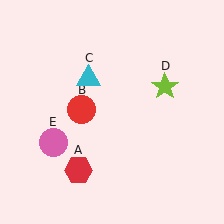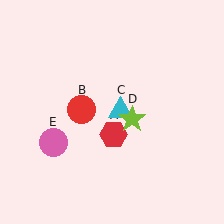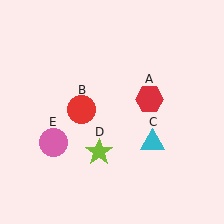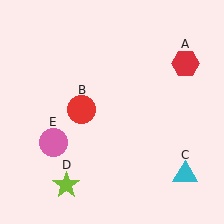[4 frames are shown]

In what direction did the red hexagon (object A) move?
The red hexagon (object A) moved up and to the right.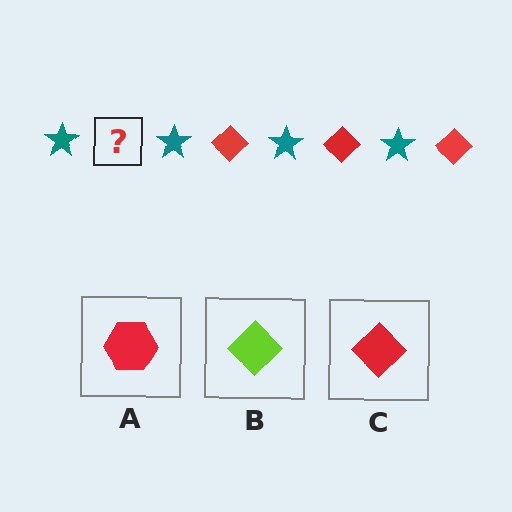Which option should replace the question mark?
Option C.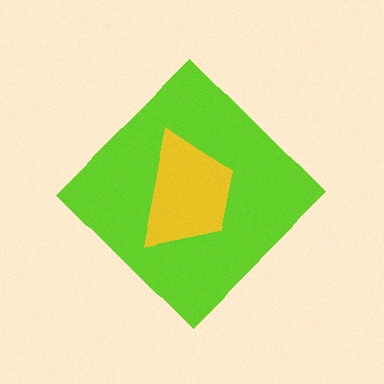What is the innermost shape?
The yellow trapezoid.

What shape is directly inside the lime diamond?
The yellow trapezoid.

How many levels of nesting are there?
2.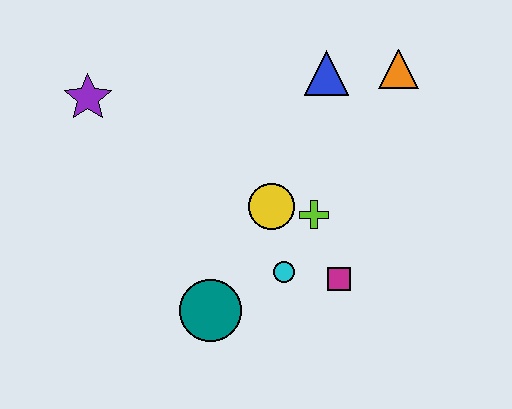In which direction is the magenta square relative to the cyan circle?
The magenta square is to the right of the cyan circle.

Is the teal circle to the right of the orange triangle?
No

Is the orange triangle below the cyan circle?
No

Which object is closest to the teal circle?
The cyan circle is closest to the teal circle.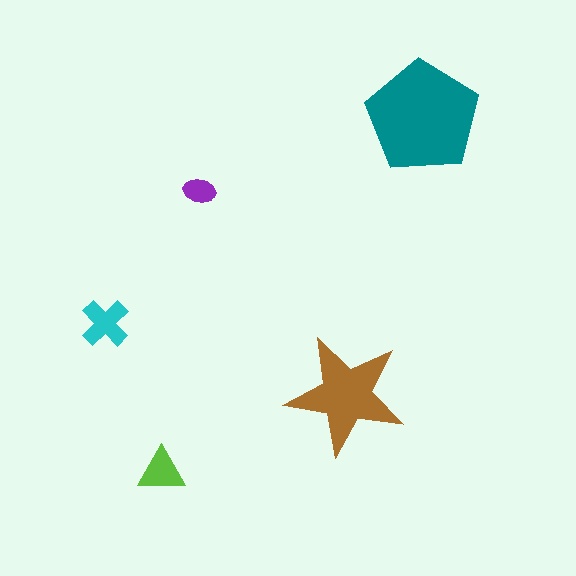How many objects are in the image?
There are 5 objects in the image.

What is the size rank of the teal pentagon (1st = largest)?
1st.